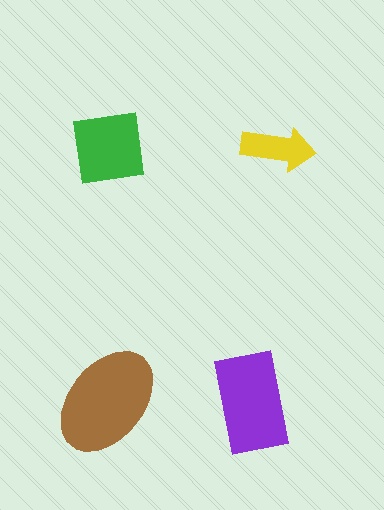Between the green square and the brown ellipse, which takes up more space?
The brown ellipse.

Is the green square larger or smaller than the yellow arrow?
Larger.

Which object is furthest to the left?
The brown ellipse is leftmost.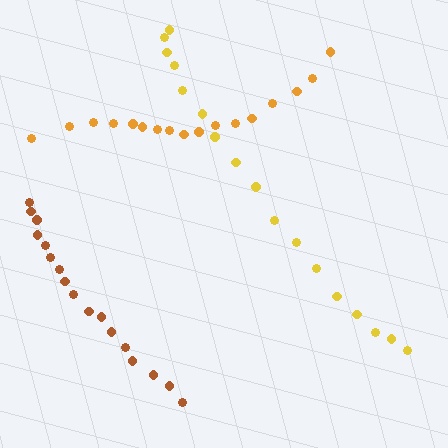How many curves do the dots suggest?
There are 3 distinct paths.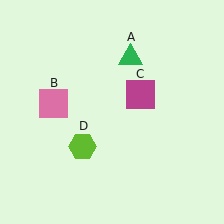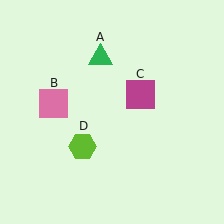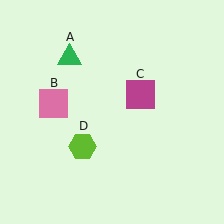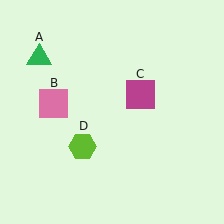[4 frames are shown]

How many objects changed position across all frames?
1 object changed position: green triangle (object A).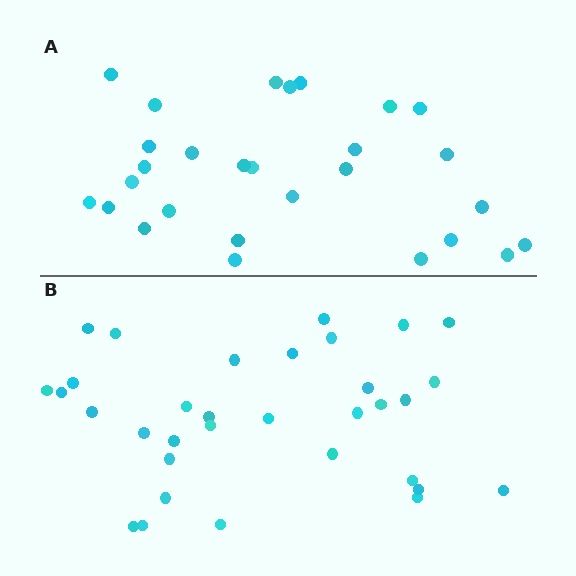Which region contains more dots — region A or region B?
Region B (the bottom region) has more dots.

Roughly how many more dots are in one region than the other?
Region B has about 5 more dots than region A.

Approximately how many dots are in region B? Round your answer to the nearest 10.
About 30 dots. (The exact count is 33, which rounds to 30.)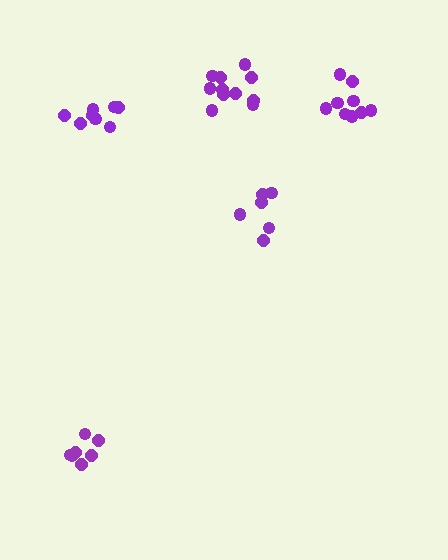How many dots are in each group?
Group 1: 9 dots, Group 2: 6 dots, Group 3: 7 dots, Group 4: 11 dots, Group 5: 8 dots (41 total).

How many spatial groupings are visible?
There are 5 spatial groupings.